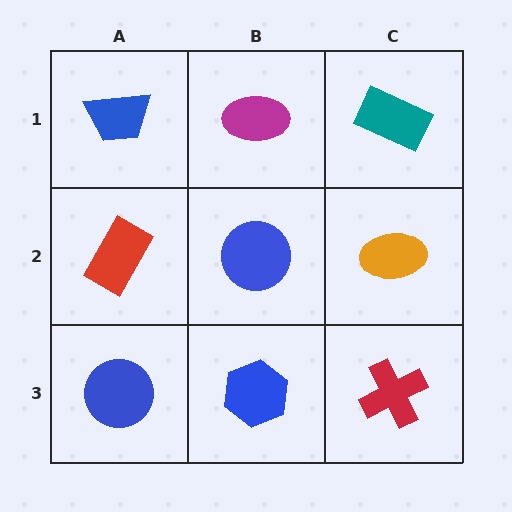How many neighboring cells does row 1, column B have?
3.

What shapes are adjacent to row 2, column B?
A magenta ellipse (row 1, column B), a blue hexagon (row 3, column B), a red rectangle (row 2, column A), an orange ellipse (row 2, column C).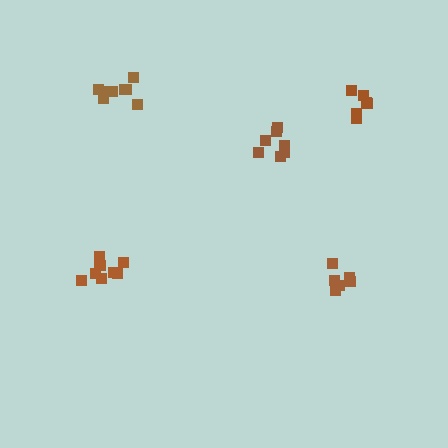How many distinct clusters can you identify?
There are 5 distinct clusters.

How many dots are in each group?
Group 1: 8 dots, Group 2: 7 dots, Group 3: 6 dots, Group 4: 6 dots, Group 5: 8 dots (35 total).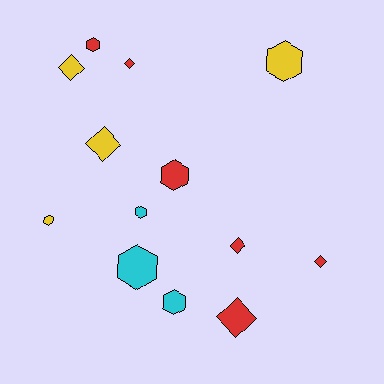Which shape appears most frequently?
Hexagon, with 7 objects.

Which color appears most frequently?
Red, with 6 objects.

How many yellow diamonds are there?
There are 2 yellow diamonds.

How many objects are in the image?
There are 13 objects.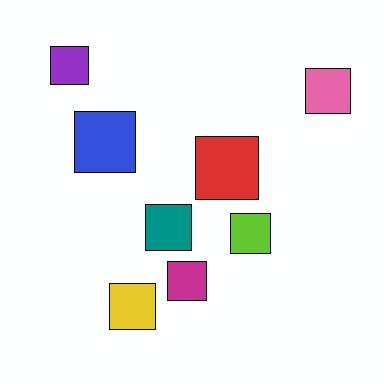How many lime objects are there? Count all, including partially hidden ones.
There is 1 lime object.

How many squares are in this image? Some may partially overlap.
There are 8 squares.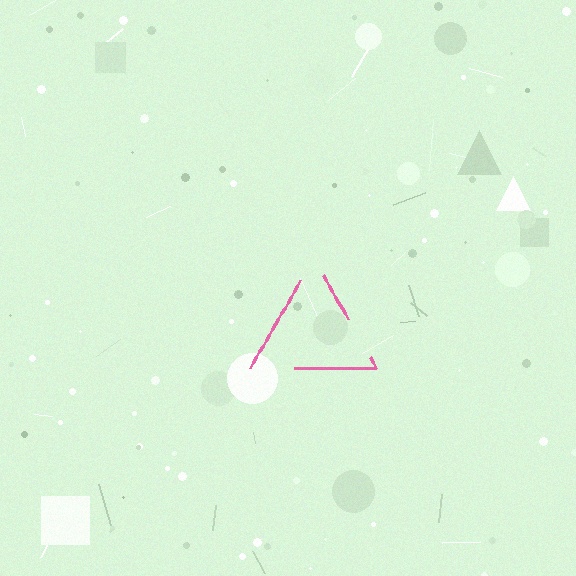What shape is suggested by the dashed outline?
The dashed outline suggests a triangle.